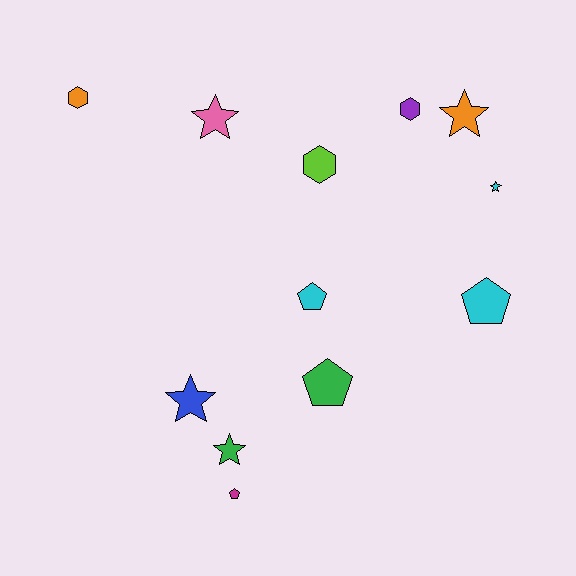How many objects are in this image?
There are 12 objects.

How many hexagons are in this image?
There are 3 hexagons.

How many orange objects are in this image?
There are 2 orange objects.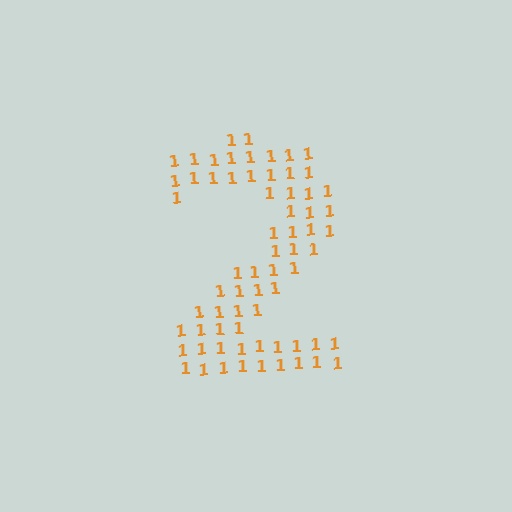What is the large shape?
The large shape is the digit 2.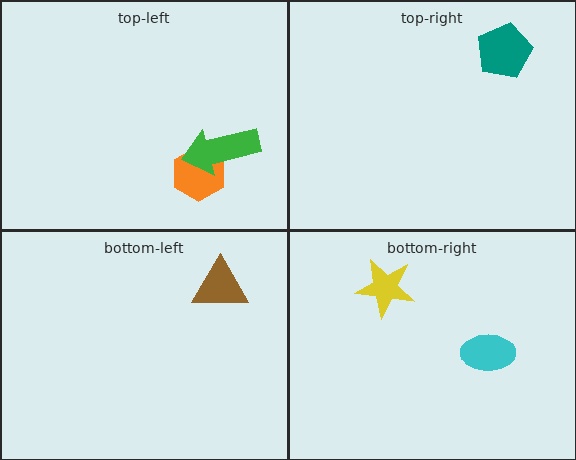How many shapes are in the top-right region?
1.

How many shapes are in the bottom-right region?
2.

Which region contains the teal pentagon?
The top-right region.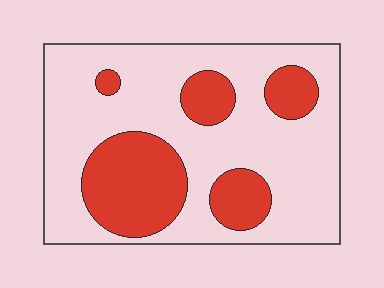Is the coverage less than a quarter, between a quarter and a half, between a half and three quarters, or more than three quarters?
Between a quarter and a half.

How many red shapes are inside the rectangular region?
5.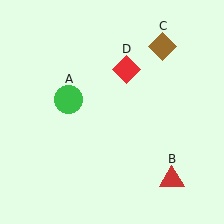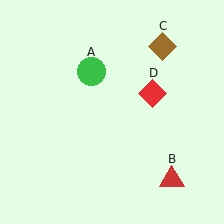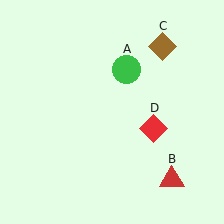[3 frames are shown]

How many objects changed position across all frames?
2 objects changed position: green circle (object A), red diamond (object D).